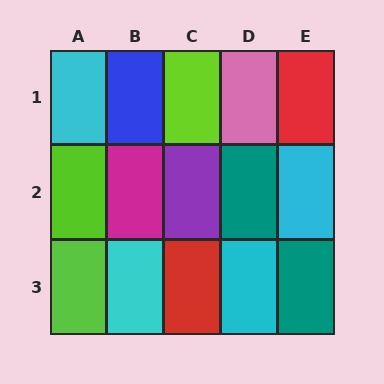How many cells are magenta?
1 cell is magenta.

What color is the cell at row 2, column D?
Teal.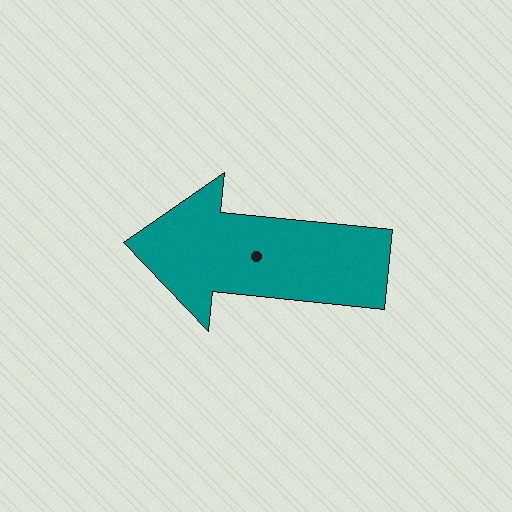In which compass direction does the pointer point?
West.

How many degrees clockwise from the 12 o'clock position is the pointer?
Approximately 276 degrees.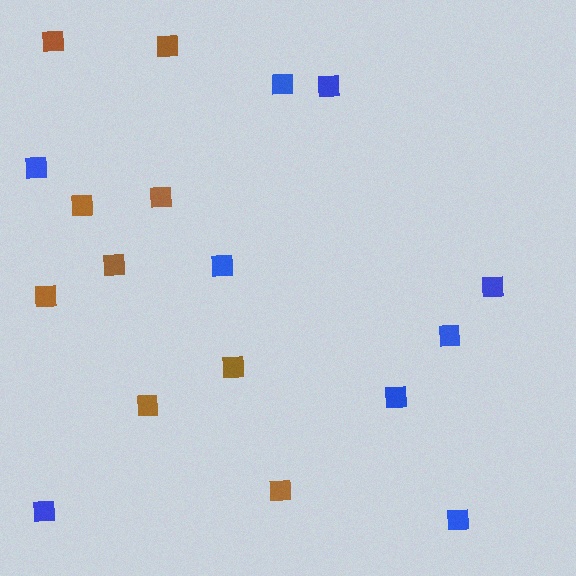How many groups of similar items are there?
There are 2 groups: one group of blue squares (9) and one group of brown squares (9).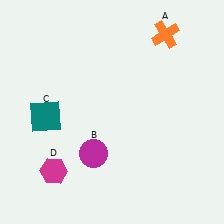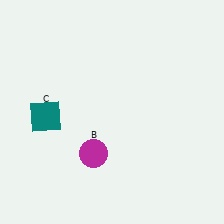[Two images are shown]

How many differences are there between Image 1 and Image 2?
There are 2 differences between the two images.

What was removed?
The orange cross (A), the magenta hexagon (D) were removed in Image 2.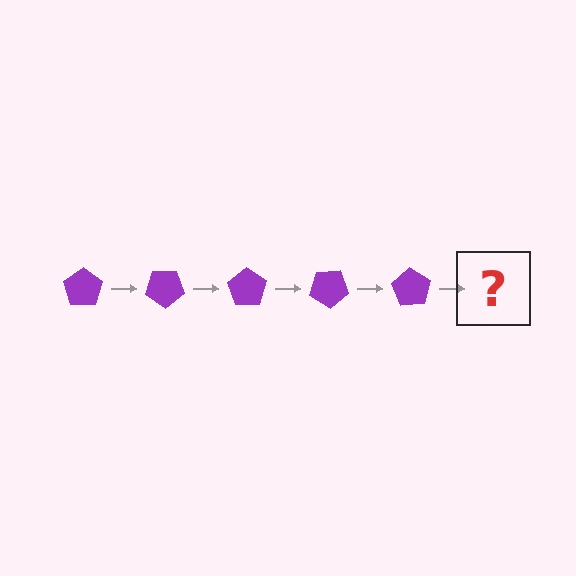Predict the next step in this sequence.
The next step is a purple pentagon rotated 175 degrees.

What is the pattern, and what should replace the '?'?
The pattern is that the pentagon rotates 35 degrees each step. The '?' should be a purple pentagon rotated 175 degrees.